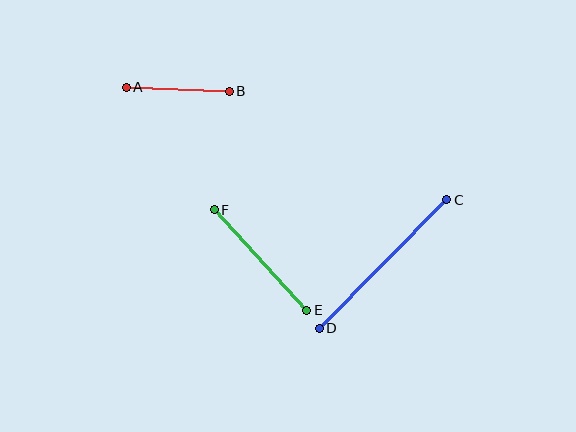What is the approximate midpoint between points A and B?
The midpoint is at approximately (178, 89) pixels.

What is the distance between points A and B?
The distance is approximately 103 pixels.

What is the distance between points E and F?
The distance is approximately 137 pixels.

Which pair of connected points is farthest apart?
Points C and D are farthest apart.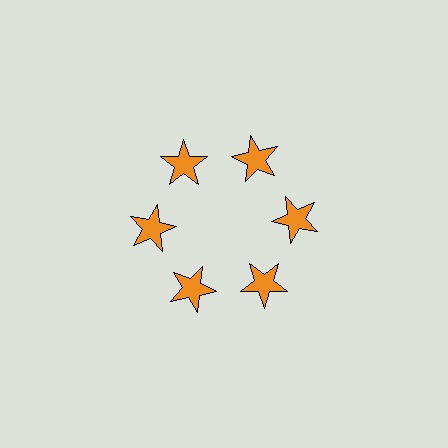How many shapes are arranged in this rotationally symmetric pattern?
There are 6 shapes, arranged in 6 groups of 1.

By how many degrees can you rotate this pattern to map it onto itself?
The pattern maps onto itself every 60 degrees of rotation.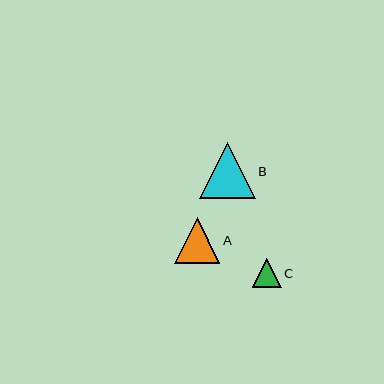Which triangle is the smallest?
Triangle C is the smallest with a size of approximately 29 pixels.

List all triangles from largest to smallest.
From largest to smallest: B, A, C.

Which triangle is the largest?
Triangle B is the largest with a size of approximately 56 pixels.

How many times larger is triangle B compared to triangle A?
Triangle B is approximately 1.2 times the size of triangle A.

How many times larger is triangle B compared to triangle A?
Triangle B is approximately 1.2 times the size of triangle A.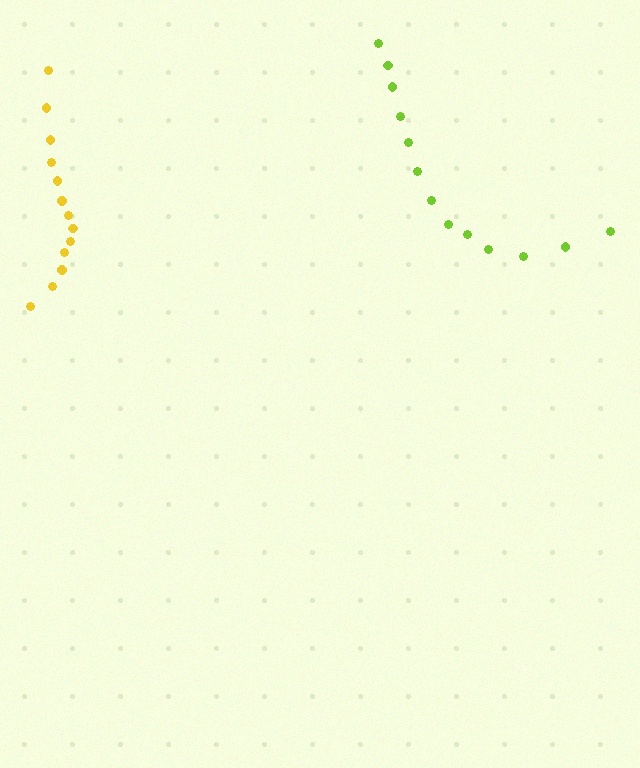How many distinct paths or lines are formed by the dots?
There are 2 distinct paths.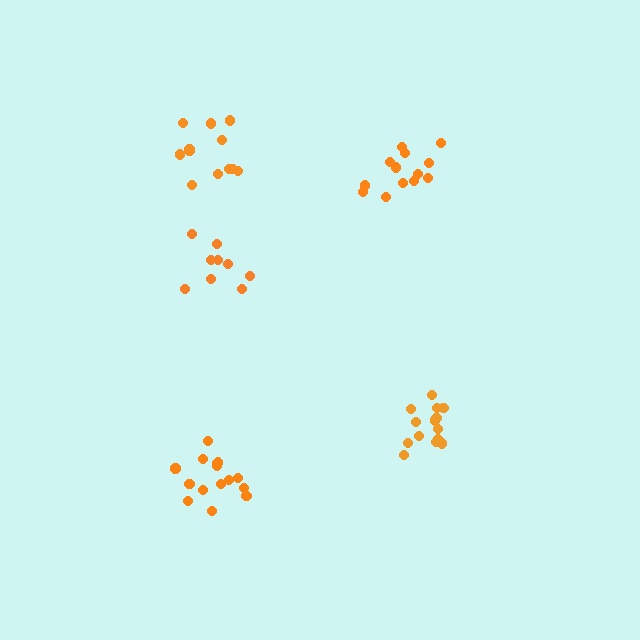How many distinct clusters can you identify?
There are 5 distinct clusters.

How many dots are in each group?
Group 1: 9 dots, Group 2: 15 dots, Group 3: 13 dots, Group 4: 14 dots, Group 5: 12 dots (63 total).